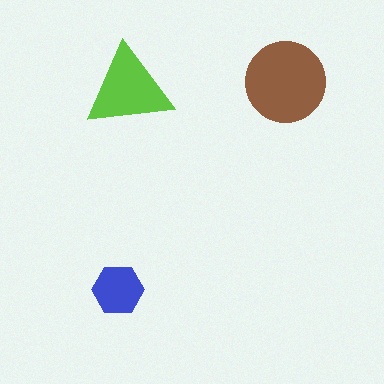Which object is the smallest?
The blue hexagon.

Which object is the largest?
The brown circle.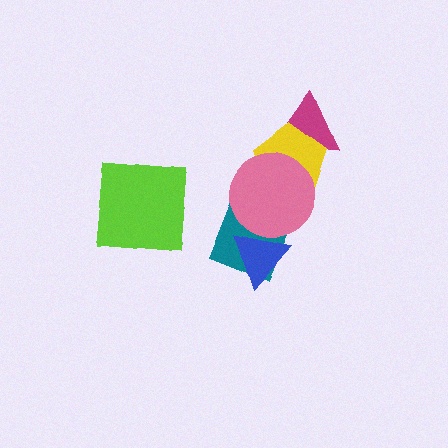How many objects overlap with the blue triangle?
2 objects overlap with the blue triangle.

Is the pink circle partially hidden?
No, no other shape covers it.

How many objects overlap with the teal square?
2 objects overlap with the teal square.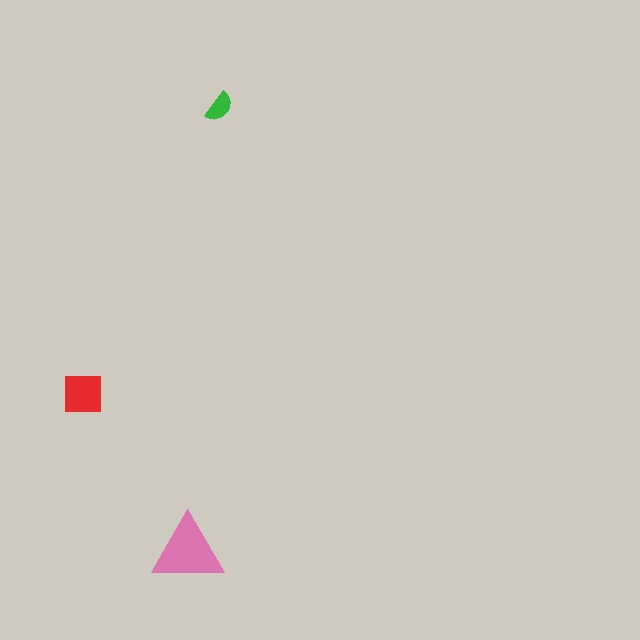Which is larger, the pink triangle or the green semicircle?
The pink triangle.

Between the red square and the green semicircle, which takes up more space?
The red square.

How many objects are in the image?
There are 3 objects in the image.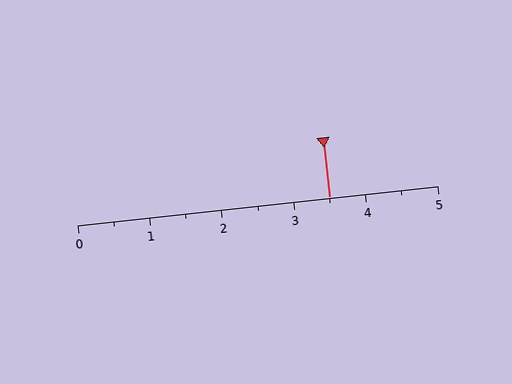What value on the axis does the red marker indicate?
The marker indicates approximately 3.5.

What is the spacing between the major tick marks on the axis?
The major ticks are spaced 1 apart.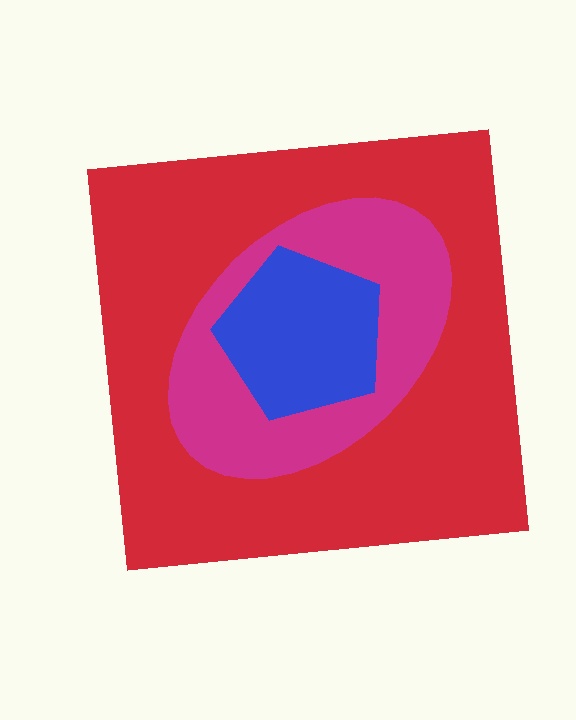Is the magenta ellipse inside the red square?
Yes.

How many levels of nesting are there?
3.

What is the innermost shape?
The blue pentagon.